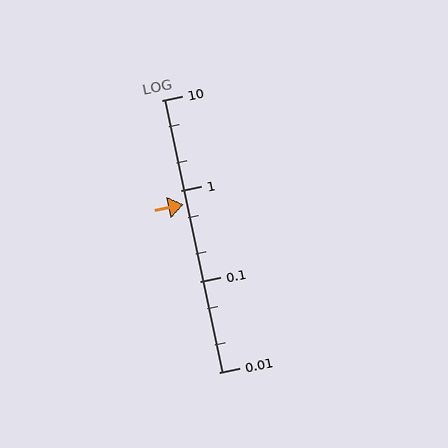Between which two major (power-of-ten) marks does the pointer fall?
The pointer is between 0.1 and 1.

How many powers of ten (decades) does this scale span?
The scale spans 3 decades, from 0.01 to 10.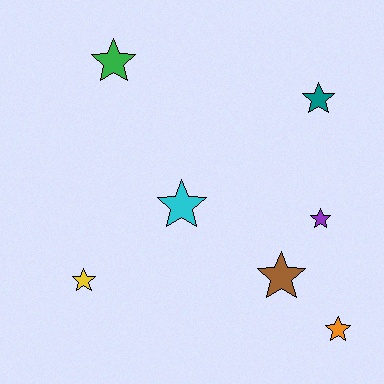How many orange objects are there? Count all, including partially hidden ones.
There is 1 orange object.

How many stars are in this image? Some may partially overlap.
There are 7 stars.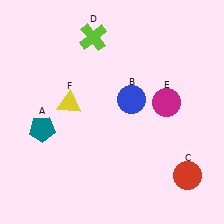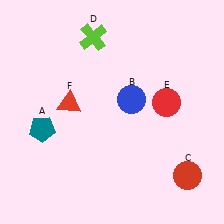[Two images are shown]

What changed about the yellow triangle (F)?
In Image 1, F is yellow. In Image 2, it changed to red.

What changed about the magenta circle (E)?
In Image 1, E is magenta. In Image 2, it changed to red.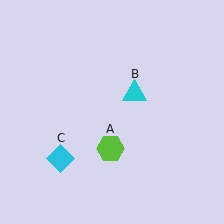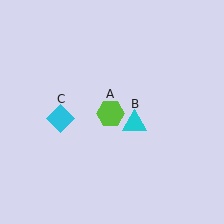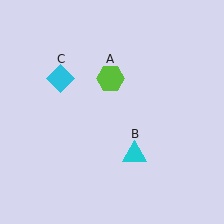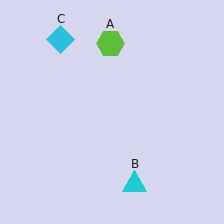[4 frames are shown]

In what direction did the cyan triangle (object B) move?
The cyan triangle (object B) moved down.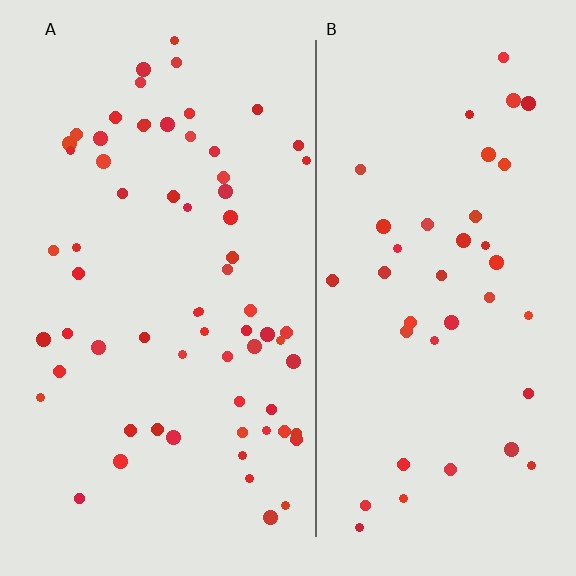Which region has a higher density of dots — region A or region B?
A (the left).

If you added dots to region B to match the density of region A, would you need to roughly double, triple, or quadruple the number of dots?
Approximately double.